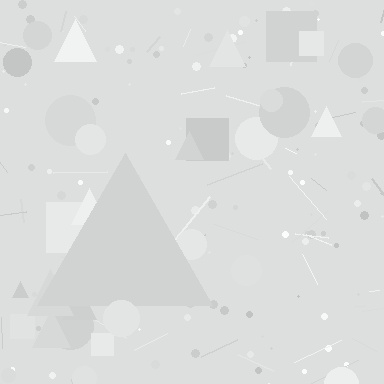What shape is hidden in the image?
A triangle is hidden in the image.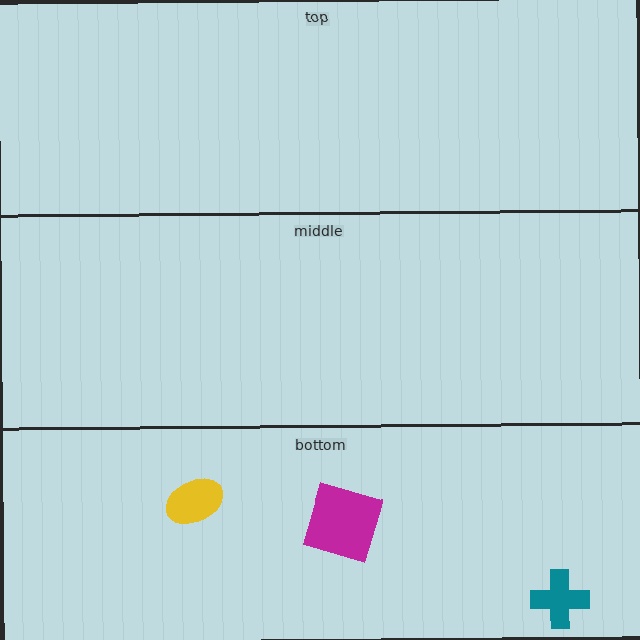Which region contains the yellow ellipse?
The bottom region.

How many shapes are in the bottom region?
3.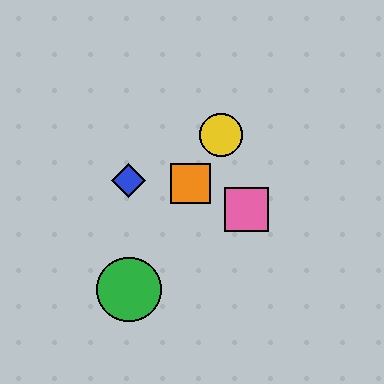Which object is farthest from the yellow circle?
The green circle is farthest from the yellow circle.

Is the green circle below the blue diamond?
Yes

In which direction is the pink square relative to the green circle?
The pink square is to the right of the green circle.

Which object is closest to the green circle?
The blue diamond is closest to the green circle.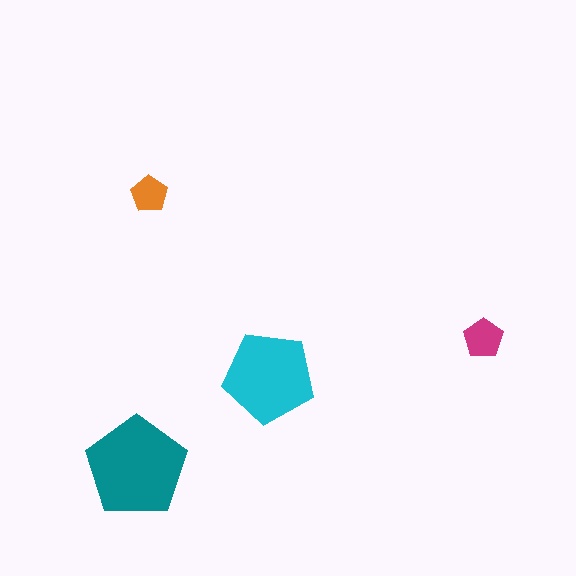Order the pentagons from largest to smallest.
the teal one, the cyan one, the magenta one, the orange one.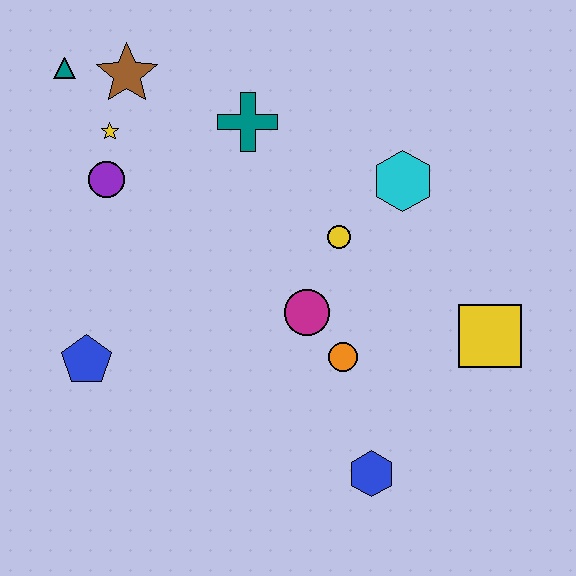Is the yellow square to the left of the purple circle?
No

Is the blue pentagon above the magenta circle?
No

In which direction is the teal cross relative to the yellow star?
The teal cross is to the right of the yellow star.